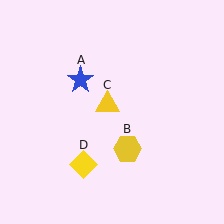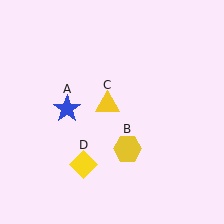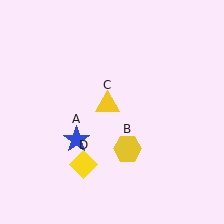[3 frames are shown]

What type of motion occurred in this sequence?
The blue star (object A) rotated counterclockwise around the center of the scene.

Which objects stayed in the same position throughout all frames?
Yellow hexagon (object B) and yellow triangle (object C) and yellow diamond (object D) remained stationary.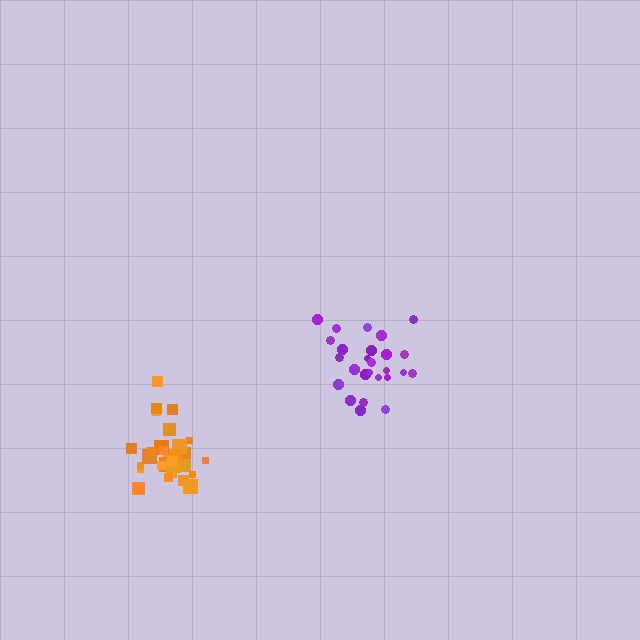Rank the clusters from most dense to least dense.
orange, purple.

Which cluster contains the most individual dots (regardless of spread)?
Orange (30).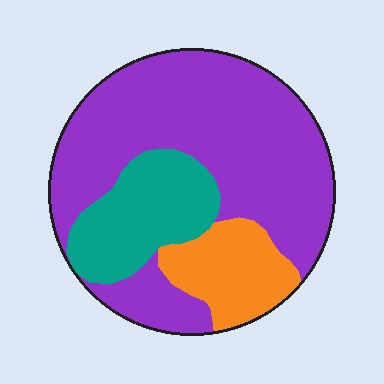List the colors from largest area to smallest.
From largest to smallest: purple, teal, orange.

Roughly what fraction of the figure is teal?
Teal covers roughly 20% of the figure.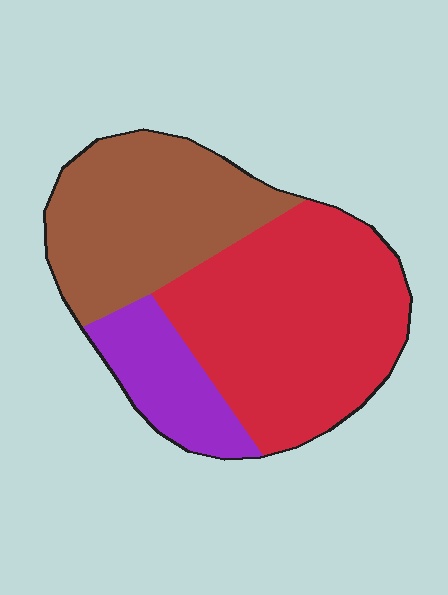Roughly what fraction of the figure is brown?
Brown takes up between a third and a half of the figure.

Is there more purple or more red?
Red.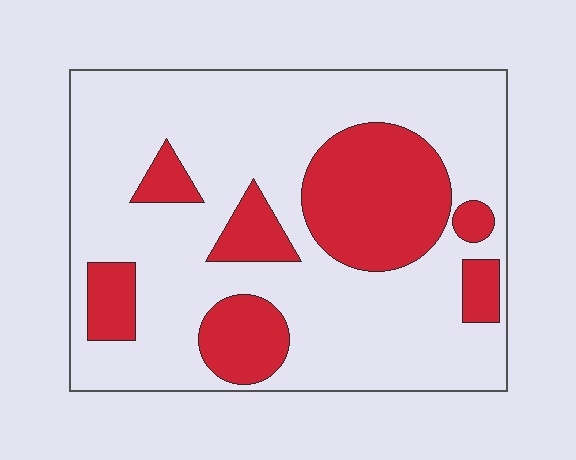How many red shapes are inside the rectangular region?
7.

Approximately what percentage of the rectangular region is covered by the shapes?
Approximately 25%.